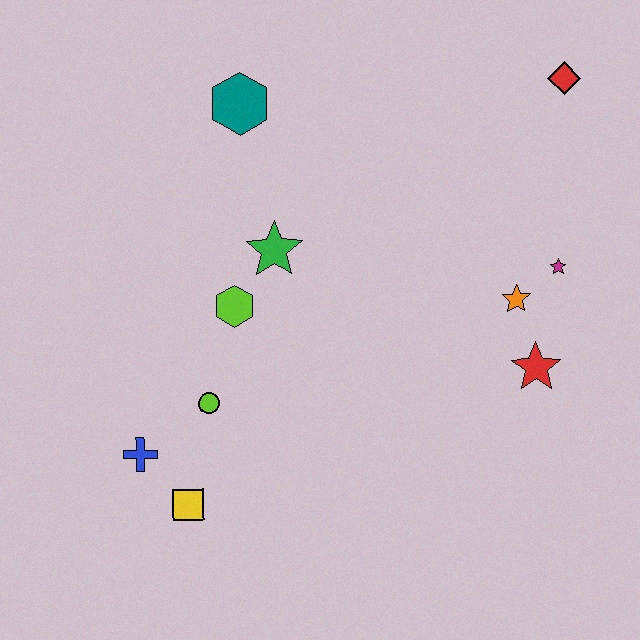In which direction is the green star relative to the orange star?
The green star is to the left of the orange star.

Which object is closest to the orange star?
The magenta star is closest to the orange star.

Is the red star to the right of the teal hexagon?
Yes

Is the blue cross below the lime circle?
Yes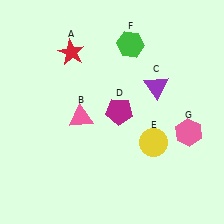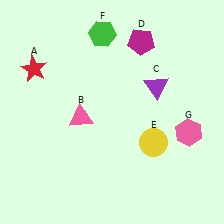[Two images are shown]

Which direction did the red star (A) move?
The red star (A) moved left.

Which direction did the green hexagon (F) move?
The green hexagon (F) moved left.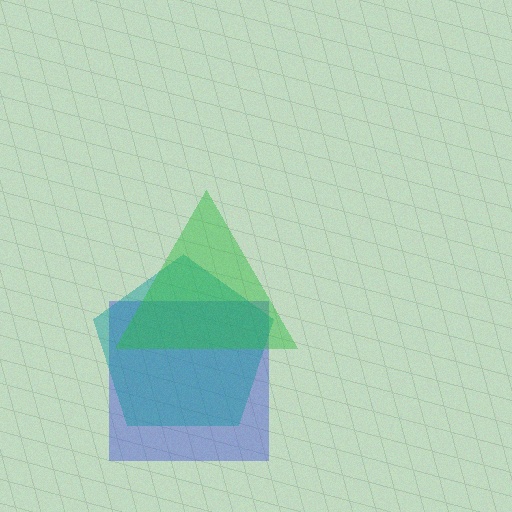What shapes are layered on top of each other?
The layered shapes are: a blue square, a teal pentagon, a green triangle.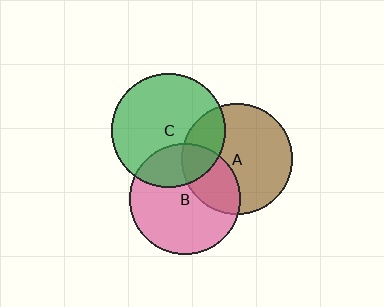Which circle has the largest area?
Circle C (green).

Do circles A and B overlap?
Yes.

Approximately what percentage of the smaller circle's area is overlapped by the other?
Approximately 30%.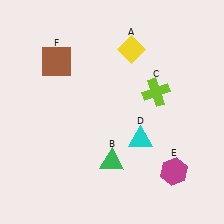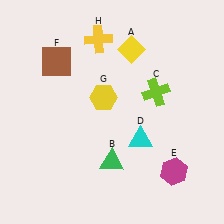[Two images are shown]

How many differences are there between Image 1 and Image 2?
There are 2 differences between the two images.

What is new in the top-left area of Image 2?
A yellow hexagon (G) was added in the top-left area of Image 2.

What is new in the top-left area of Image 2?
A yellow cross (H) was added in the top-left area of Image 2.